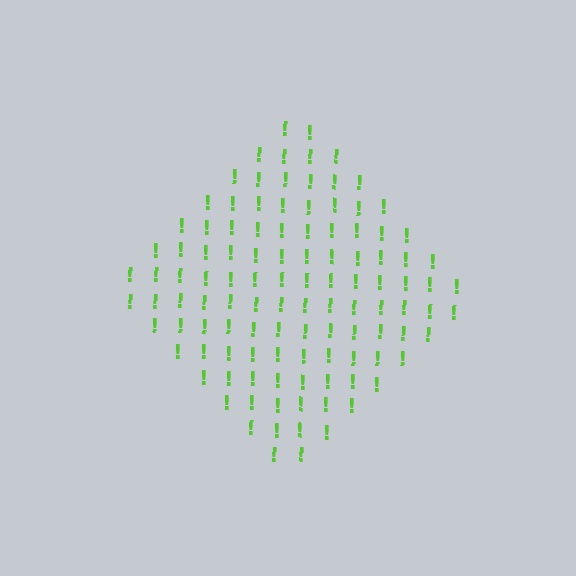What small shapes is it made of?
It is made of small exclamation marks.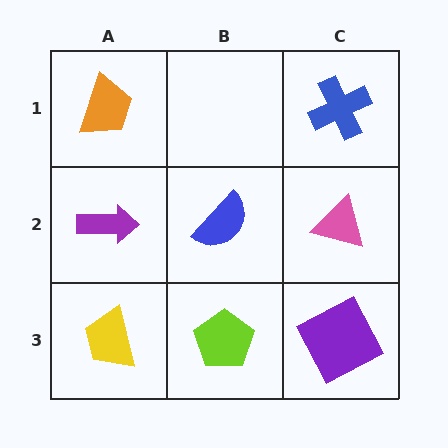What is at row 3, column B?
A lime pentagon.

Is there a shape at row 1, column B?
No, that cell is empty.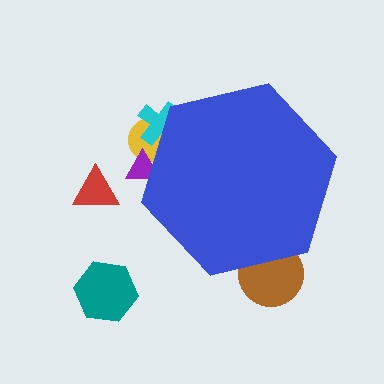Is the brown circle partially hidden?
Yes, the brown circle is partially hidden behind the blue hexagon.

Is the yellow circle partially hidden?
Yes, the yellow circle is partially hidden behind the blue hexagon.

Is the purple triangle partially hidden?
Yes, the purple triangle is partially hidden behind the blue hexagon.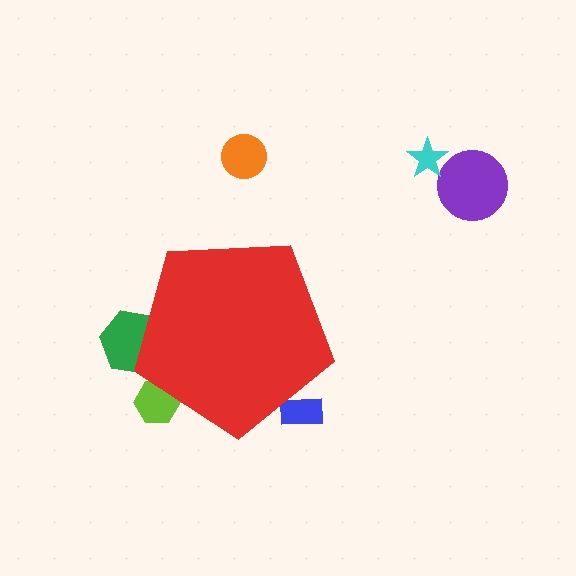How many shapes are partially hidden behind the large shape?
3 shapes are partially hidden.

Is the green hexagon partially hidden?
Yes, the green hexagon is partially hidden behind the red pentagon.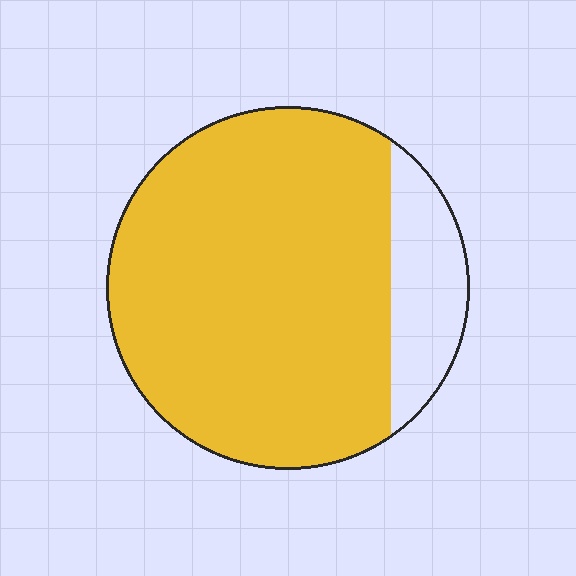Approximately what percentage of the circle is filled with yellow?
Approximately 85%.